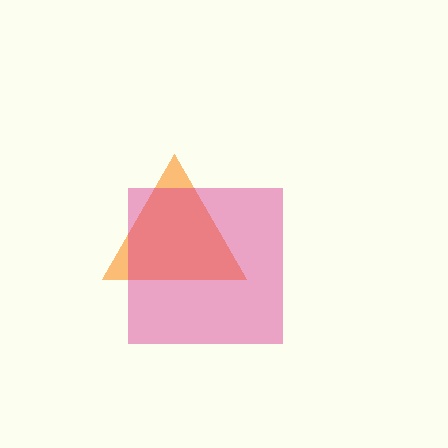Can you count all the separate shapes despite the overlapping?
Yes, there are 2 separate shapes.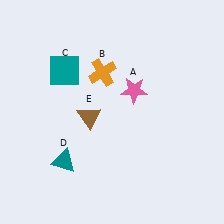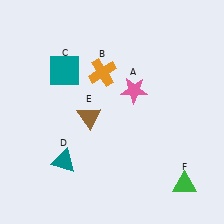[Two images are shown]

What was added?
A green triangle (F) was added in Image 2.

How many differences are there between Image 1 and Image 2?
There is 1 difference between the two images.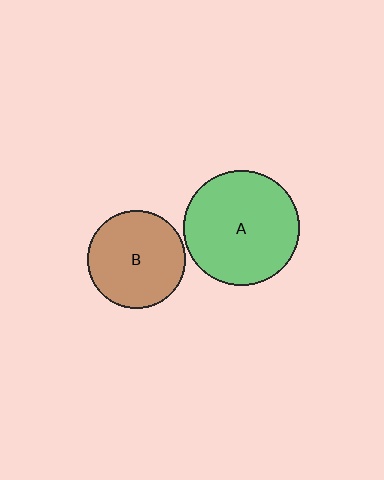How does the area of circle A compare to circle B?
Approximately 1.4 times.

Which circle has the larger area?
Circle A (green).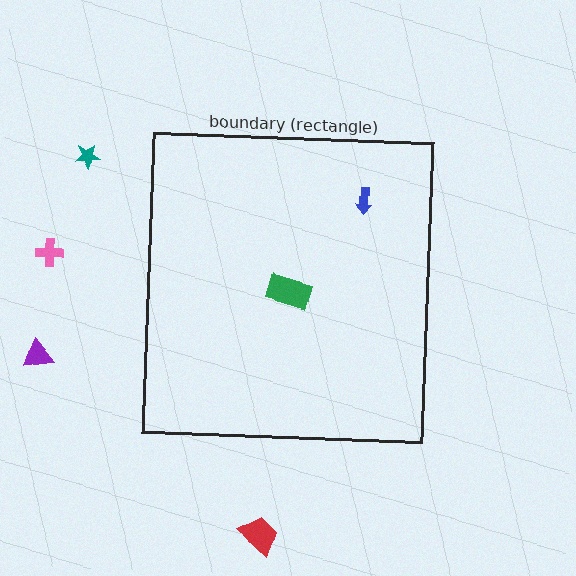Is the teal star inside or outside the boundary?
Outside.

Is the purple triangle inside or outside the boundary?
Outside.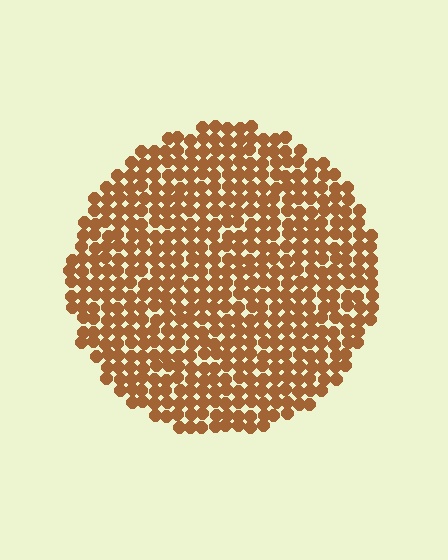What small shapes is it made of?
It is made of small circles.